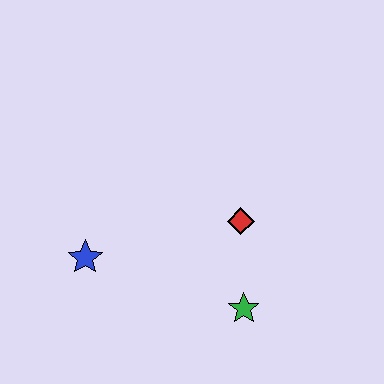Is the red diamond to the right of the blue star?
Yes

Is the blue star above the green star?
Yes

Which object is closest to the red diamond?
The green star is closest to the red diamond.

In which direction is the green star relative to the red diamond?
The green star is below the red diamond.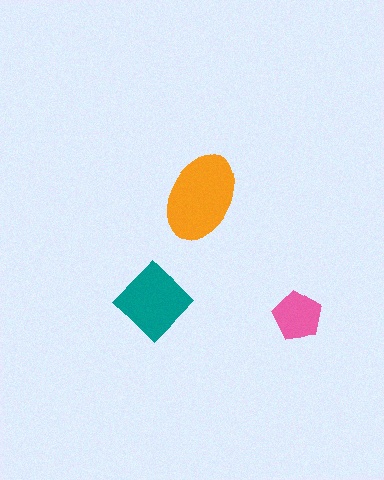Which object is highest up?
The orange ellipse is topmost.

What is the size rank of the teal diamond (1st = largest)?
2nd.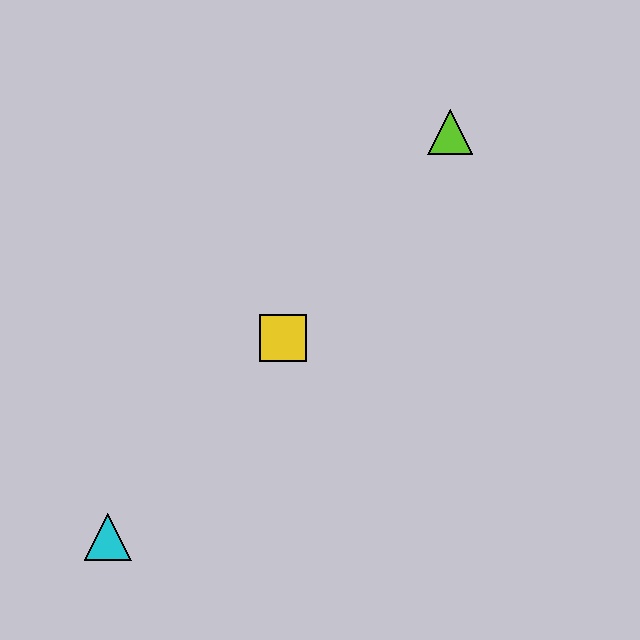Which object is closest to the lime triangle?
The yellow square is closest to the lime triangle.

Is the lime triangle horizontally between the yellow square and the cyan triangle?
No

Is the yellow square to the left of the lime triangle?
Yes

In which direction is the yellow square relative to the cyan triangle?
The yellow square is above the cyan triangle.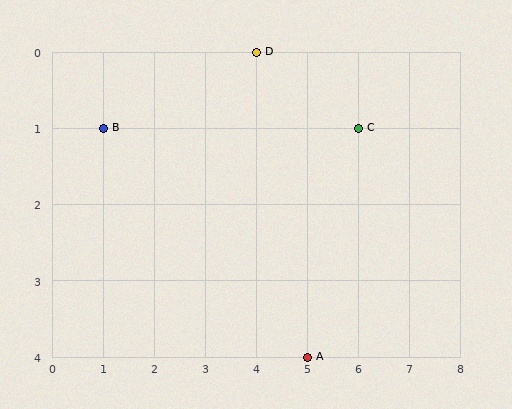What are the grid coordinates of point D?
Point D is at grid coordinates (4, 0).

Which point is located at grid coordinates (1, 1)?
Point B is at (1, 1).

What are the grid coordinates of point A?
Point A is at grid coordinates (5, 4).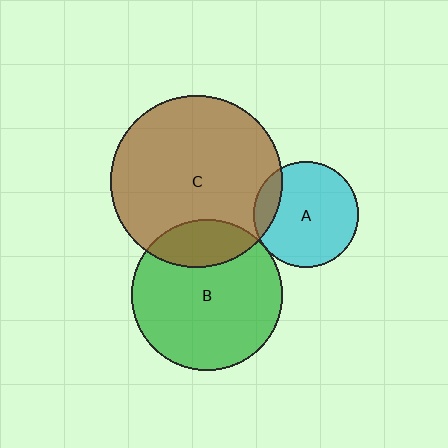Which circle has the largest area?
Circle C (brown).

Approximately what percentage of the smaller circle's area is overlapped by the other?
Approximately 20%.